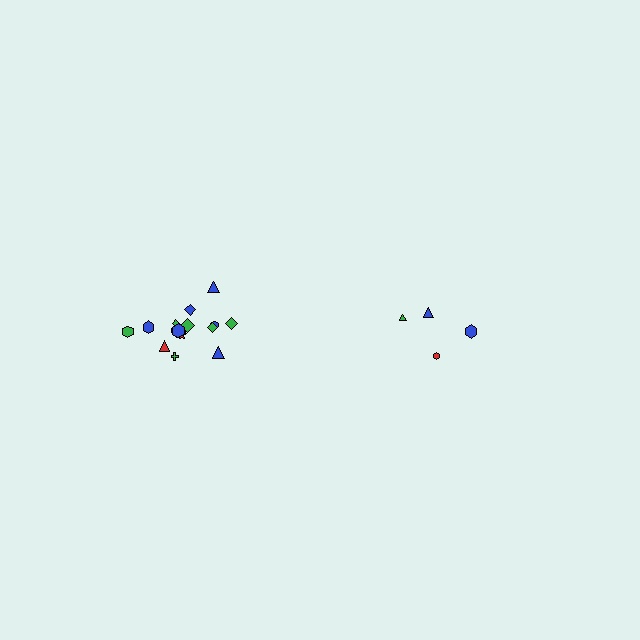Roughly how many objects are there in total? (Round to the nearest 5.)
Roughly 20 objects in total.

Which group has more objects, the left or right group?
The left group.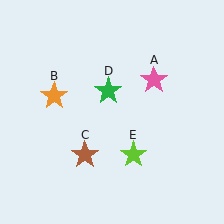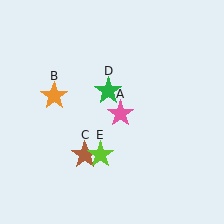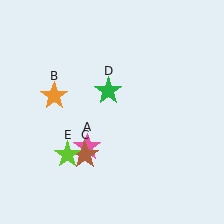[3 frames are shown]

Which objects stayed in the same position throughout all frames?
Orange star (object B) and brown star (object C) and green star (object D) remained stationary.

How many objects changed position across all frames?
2 objects changed position: pink star (object A), lime star (object E).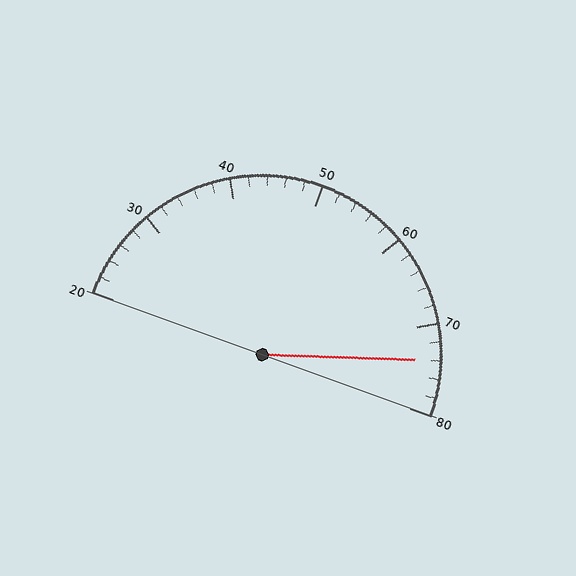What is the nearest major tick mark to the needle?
The nearest major tick mark is 70.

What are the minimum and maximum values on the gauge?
The gauge ranges from 20 to 80.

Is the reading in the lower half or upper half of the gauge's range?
The reading is in the upper half of the range (20 to 80).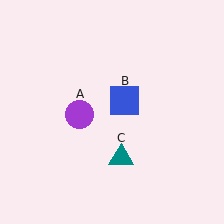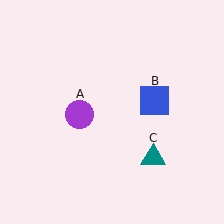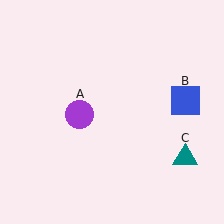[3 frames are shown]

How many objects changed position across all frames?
2 objects changed position: blue square (object B), teal triangle (object C).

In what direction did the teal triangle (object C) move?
The teal triangle (object C) moved right.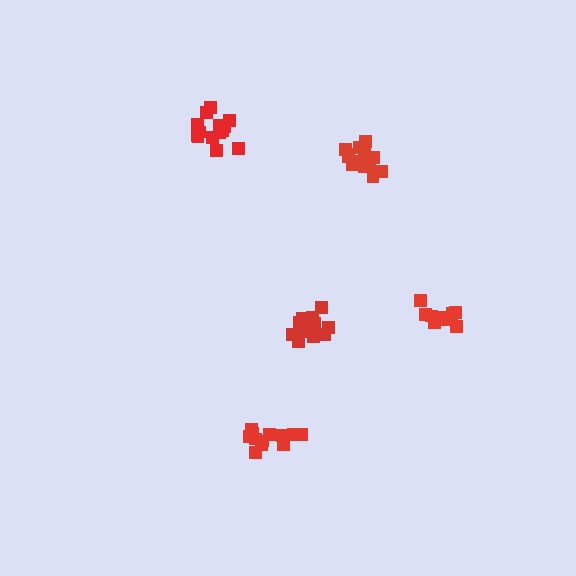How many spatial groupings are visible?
There are 5 spatial groupings.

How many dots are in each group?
Group 1: 12 dots, Group 2: 14 dots, Group 3: 10 dots, Group 4: 13 dots, Group 5: 14 dots (63 total).